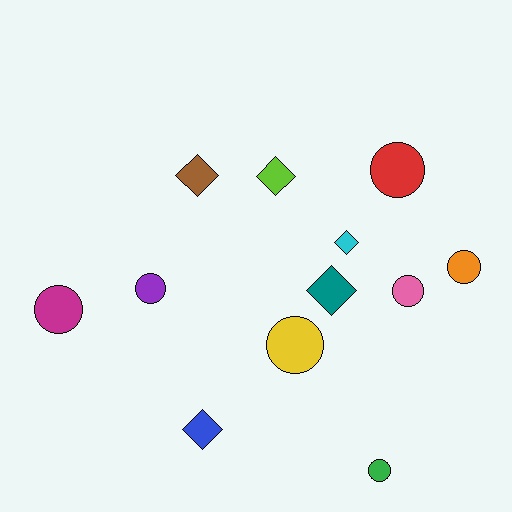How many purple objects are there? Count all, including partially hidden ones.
There is 1 purple object.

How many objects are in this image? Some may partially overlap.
There are 12 objects.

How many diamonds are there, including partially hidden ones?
There are 5 diamonds.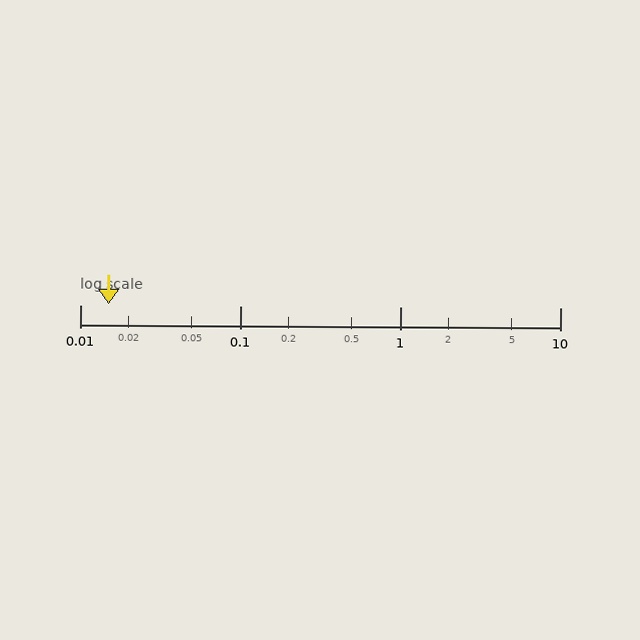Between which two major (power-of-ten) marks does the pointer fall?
The pointer is between 0.01 and 0.1.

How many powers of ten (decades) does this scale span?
The scale spans 3 decades, from 0.01 to 10.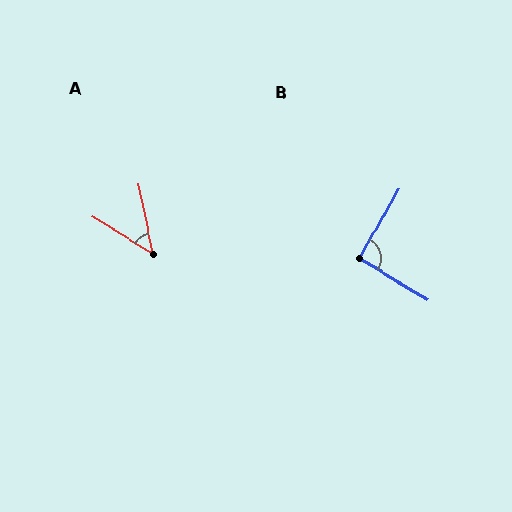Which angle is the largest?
B, at approximately 92 degrees.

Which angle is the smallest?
A, at approximately 47 degrees.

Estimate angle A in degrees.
Approximately 47 degrees.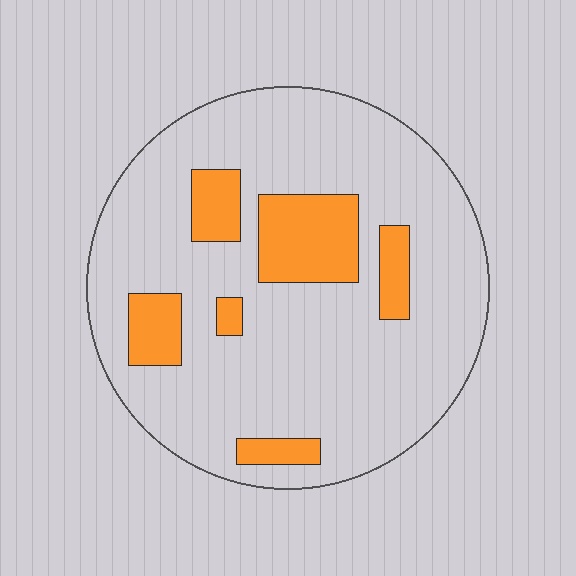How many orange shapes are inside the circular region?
6.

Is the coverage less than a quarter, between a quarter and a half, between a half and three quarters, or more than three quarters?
Less than a quarter.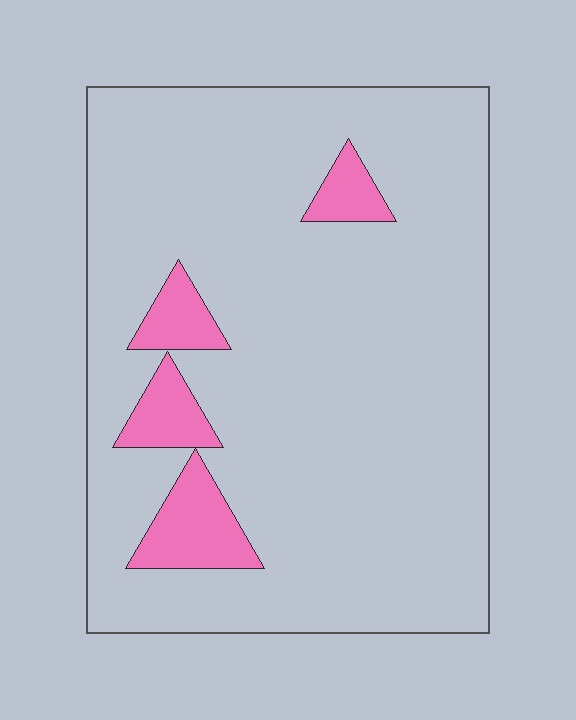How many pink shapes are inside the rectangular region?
4.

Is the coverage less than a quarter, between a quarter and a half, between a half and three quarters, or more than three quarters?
Less than a quarter.